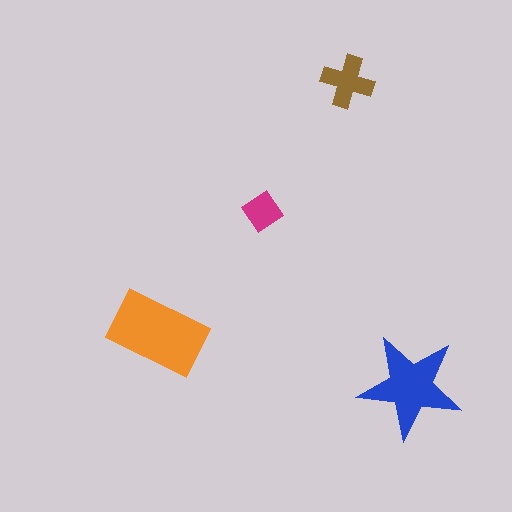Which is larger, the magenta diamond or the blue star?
The blue star.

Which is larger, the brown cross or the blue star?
The blue star.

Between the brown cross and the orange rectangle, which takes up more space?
The orange rectangle.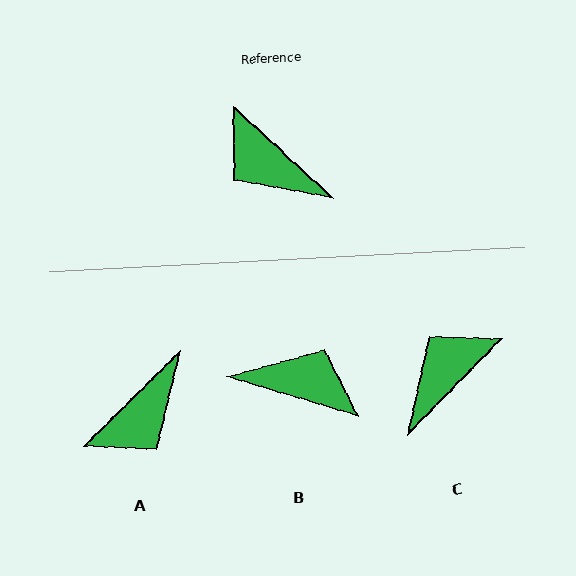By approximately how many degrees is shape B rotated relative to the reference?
Approximately 154 degrees clockwise.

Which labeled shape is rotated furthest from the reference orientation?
B, about 154 degrees away.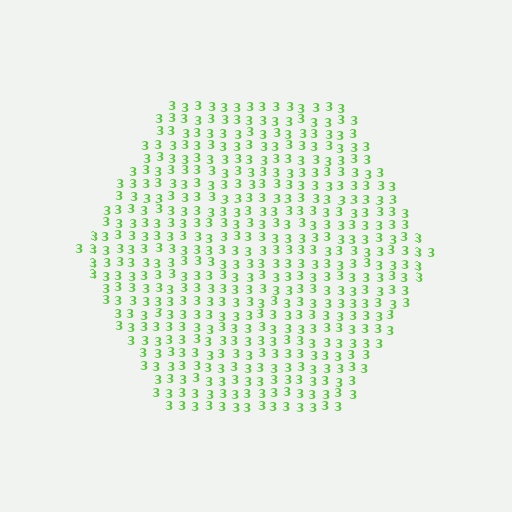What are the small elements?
The small elements are digit 3's.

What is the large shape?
The large shape is a hexagon.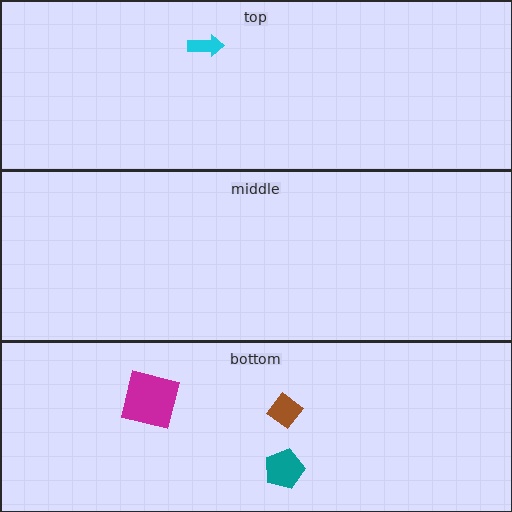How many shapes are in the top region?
1.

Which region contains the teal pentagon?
The bottom region.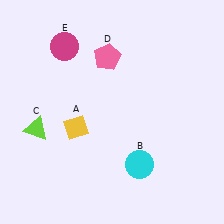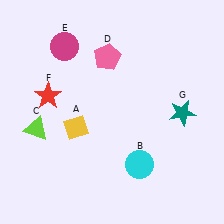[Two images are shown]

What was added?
A red star (F), a teal star (G) were added in Image 2.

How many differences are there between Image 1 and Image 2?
There are 2 differences between the two images.